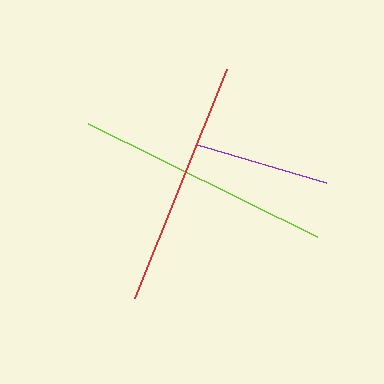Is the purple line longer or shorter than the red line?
The red line is longer than the purple line.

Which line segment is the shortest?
The purple line is the shortest at approximately 135 pixels.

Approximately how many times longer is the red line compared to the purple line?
The red line is approximately 1.8 times the length of the purple line.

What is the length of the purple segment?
The purple segment is approximately 135 pixels long.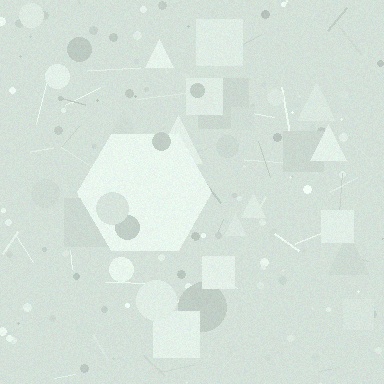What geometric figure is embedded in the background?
A hexagon is embedded in the background.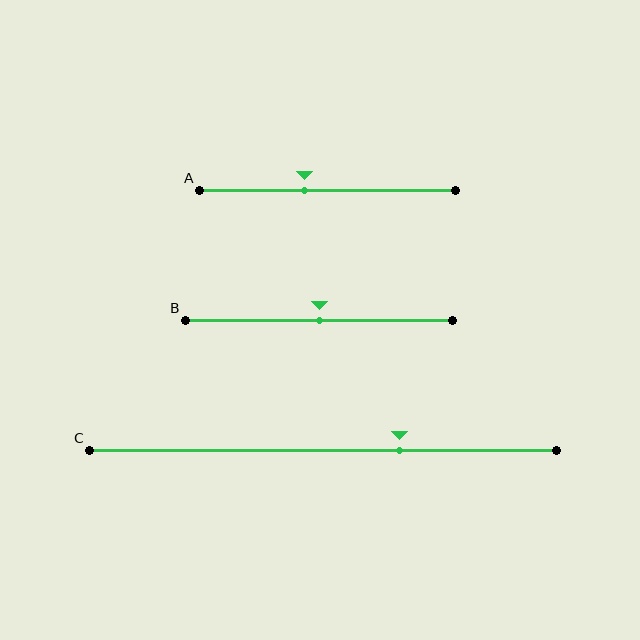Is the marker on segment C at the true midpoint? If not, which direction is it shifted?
No, the marker on segment C is shifted to the right by about 16% of the segment length.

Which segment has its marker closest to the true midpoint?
Segment B has its marker closest to the true midpoint.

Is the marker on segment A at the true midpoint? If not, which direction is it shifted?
No, the marker on segment A is shifted to the left by about 9% of the segment length.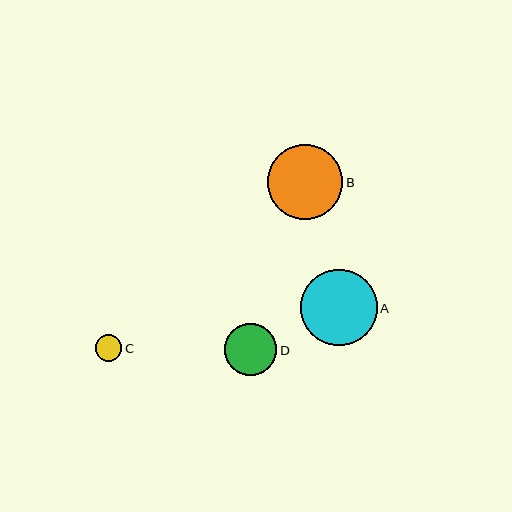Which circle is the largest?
Circle A is the largest with a size of approximately 76 pixels.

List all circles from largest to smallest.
From largest to smallest: A, B, D, C.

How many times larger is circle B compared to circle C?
Circle B is approximately 2.9 times the size of circle C.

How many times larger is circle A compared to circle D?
Circle A is approximately 1.5 times the size of circle D.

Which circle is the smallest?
Circle C is the smallest with a size of approximately 26 pixels.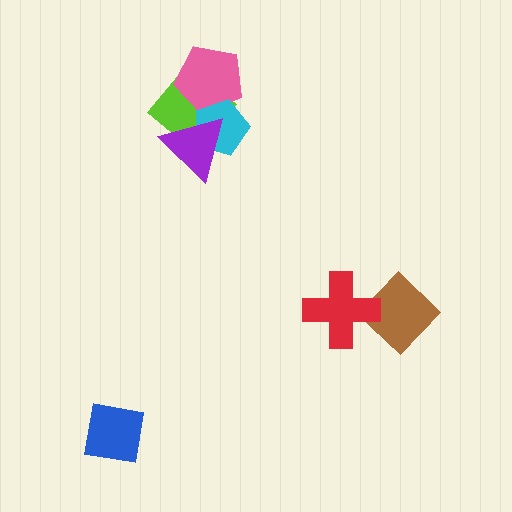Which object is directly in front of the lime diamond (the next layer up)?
The pink pentagon is directly in front of the lime diamond.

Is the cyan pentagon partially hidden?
Yes, it is partially covered by another shape.